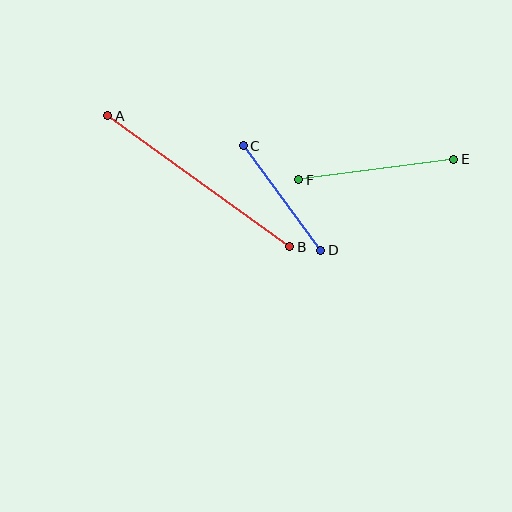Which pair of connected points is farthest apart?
Points A and B are farthest apart.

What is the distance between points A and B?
The distance is approximately 225 pixels.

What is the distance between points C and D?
The distance is approximately 130 pixels.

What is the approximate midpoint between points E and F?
The midpoint is at approximately (376, 170) pixels.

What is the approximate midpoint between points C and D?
The midpoint is at approximately (282, 198) pixels.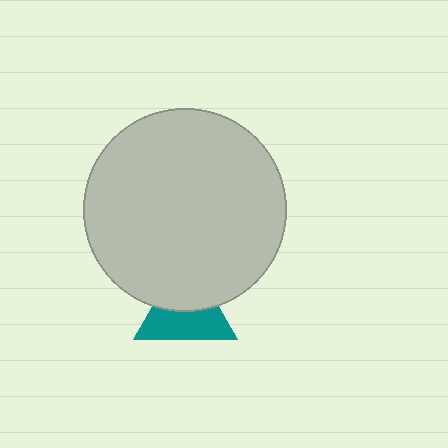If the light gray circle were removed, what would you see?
You would see the complete teal triangle.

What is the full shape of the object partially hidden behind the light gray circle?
The partially hidden object is a teal triangle.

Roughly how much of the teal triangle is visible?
About half of it is visible (roughly 54%).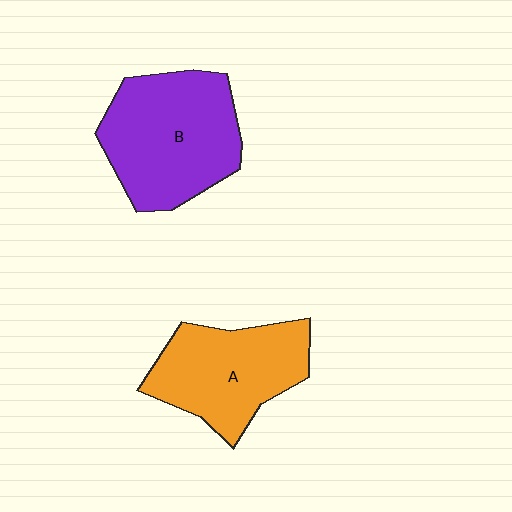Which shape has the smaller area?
Shape A (orange).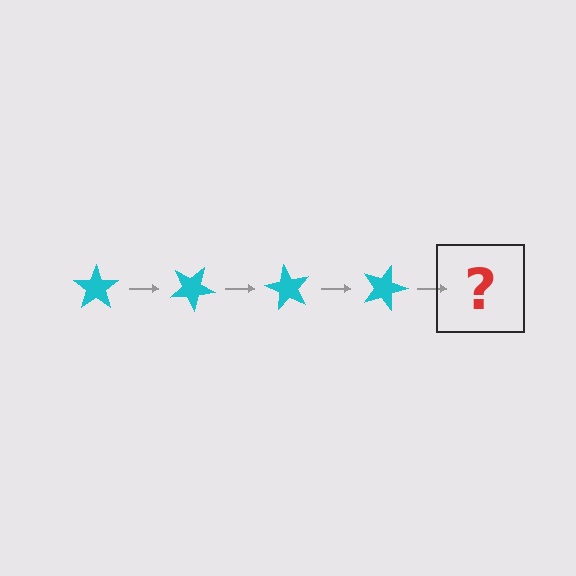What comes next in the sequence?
The next element should be a cyan star rotated 120 degrees.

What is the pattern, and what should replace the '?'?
The pattern is that the star rotates 30 degrees each step. The '?' should be a cyan star rotated 120 degrees.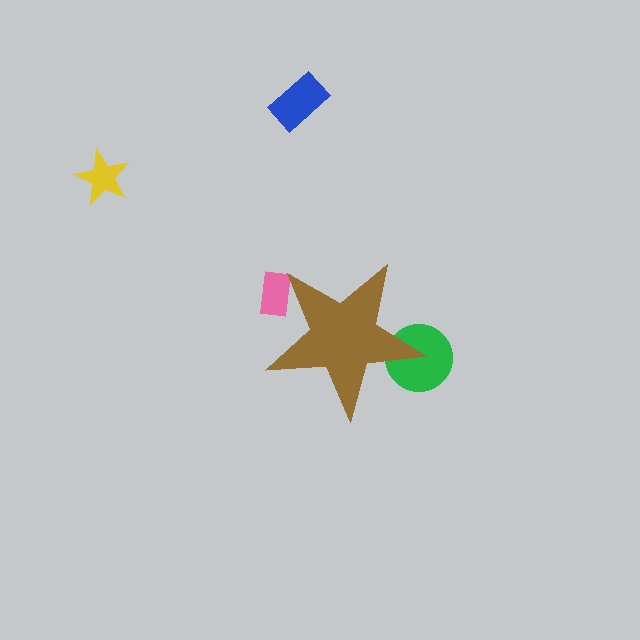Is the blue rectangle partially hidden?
No, the blue rectangle is fully visible.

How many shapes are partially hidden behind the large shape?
2 shapes are partially hidden.